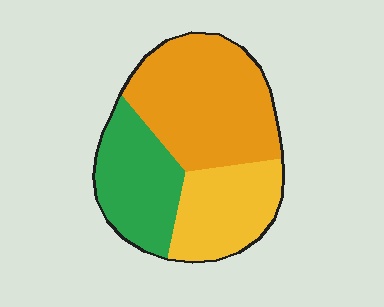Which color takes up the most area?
Orange, at roughly 45%.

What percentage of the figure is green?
Green covers around 30% of the figure.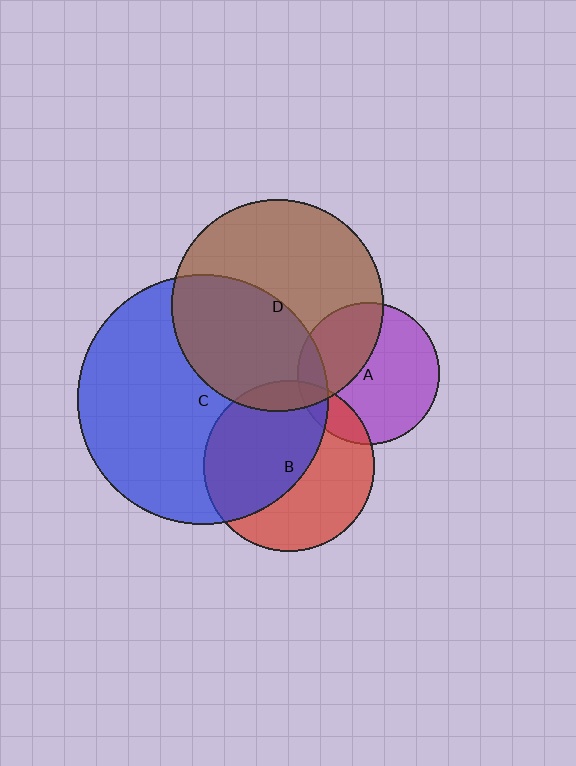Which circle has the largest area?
Circle C (blue).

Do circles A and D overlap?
Yes.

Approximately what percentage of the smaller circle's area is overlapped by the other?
Approximately 35%.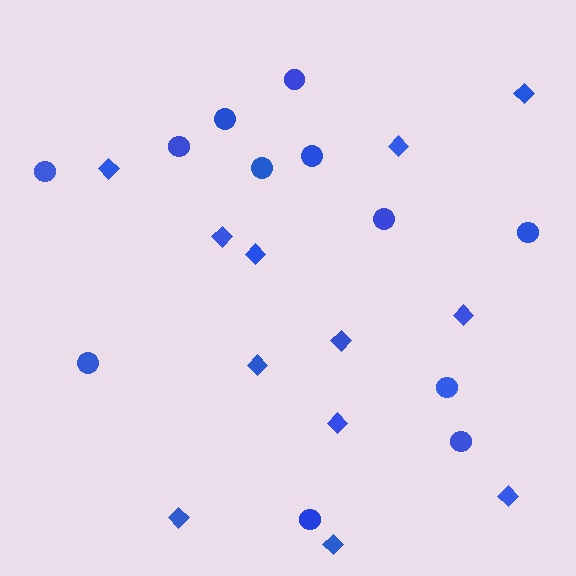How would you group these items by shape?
There are 2 groups: one group of diamonds (12) and one group of circles (12).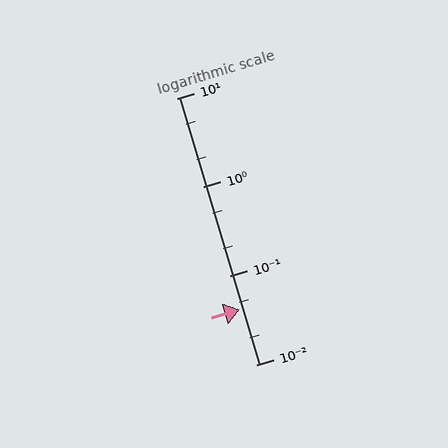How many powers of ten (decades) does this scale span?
The scale spans 3 decades, from 0.01 to 10.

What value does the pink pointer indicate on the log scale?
The pointer indicates approximately 0.042.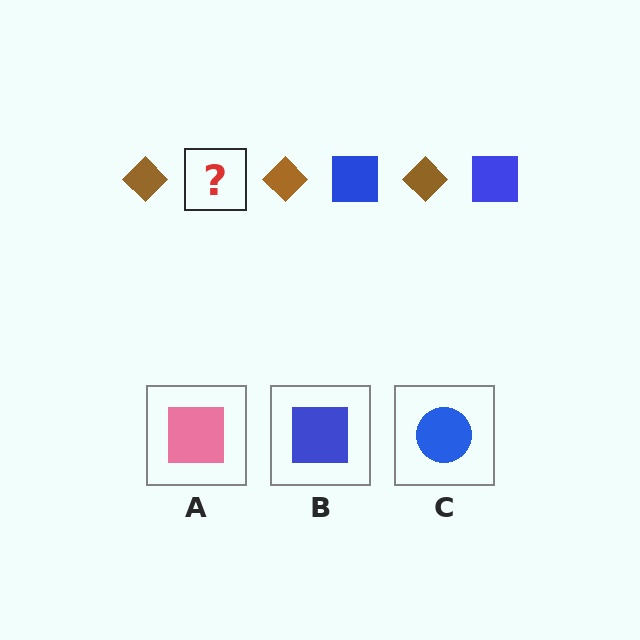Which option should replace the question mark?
Option B.